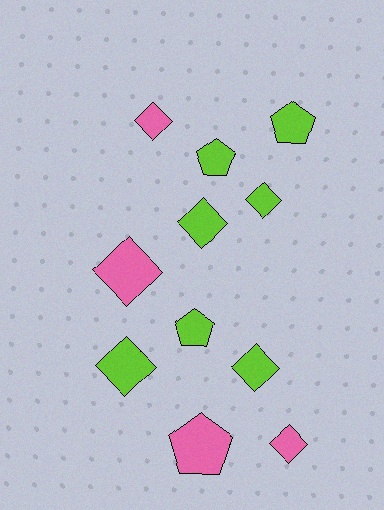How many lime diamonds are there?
There are 4 lime diamonds.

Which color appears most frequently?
Lime, with 7 objects.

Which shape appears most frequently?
Diamond, with 7 objects.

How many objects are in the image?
There are 11 objects.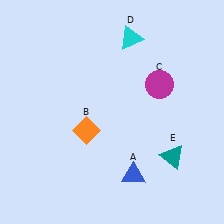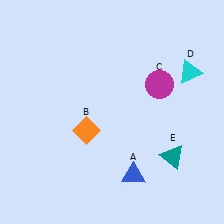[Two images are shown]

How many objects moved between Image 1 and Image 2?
1 object moved between the two images.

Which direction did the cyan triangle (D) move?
The cyan triangle (D) moved right.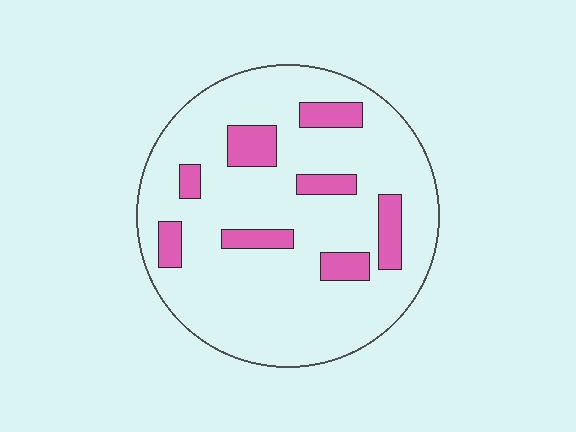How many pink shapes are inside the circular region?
8.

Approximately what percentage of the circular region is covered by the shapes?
Approximately 15%.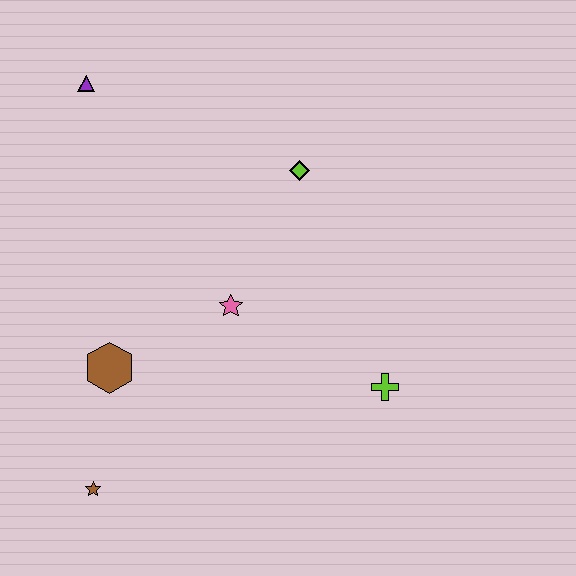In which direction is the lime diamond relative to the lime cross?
The lime diamond is above the lime cross.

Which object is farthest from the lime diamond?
The brown star is farthest from the lime diamond.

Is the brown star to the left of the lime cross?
Yes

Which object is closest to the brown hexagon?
The brown star is closest to the brown hexagon.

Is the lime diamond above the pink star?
Yes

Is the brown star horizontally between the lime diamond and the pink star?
No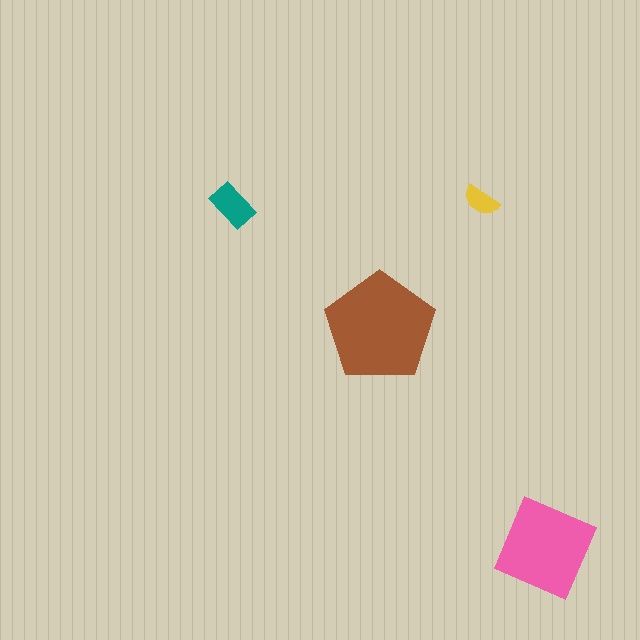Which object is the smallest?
The yellow semicircle.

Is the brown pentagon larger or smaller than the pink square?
Larger.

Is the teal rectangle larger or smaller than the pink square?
Smaller.